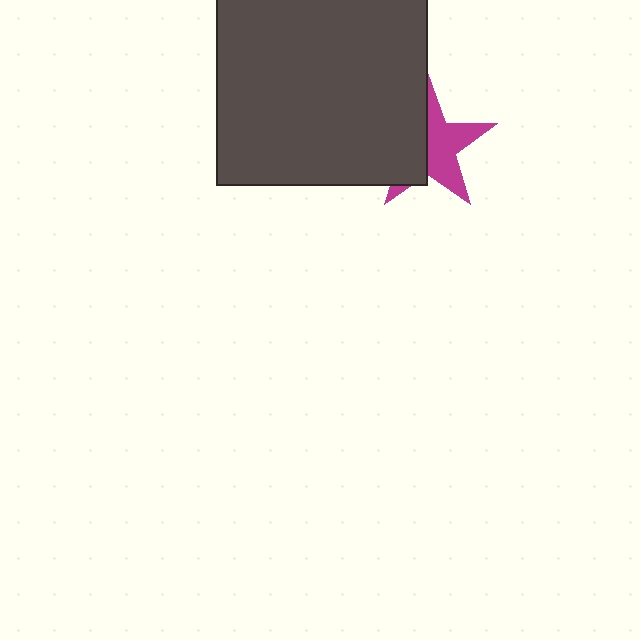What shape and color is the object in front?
The object in front is a dark gray square.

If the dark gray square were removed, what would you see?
You would see the complete magenta star.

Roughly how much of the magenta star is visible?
About half of it is visible (roughly 54%).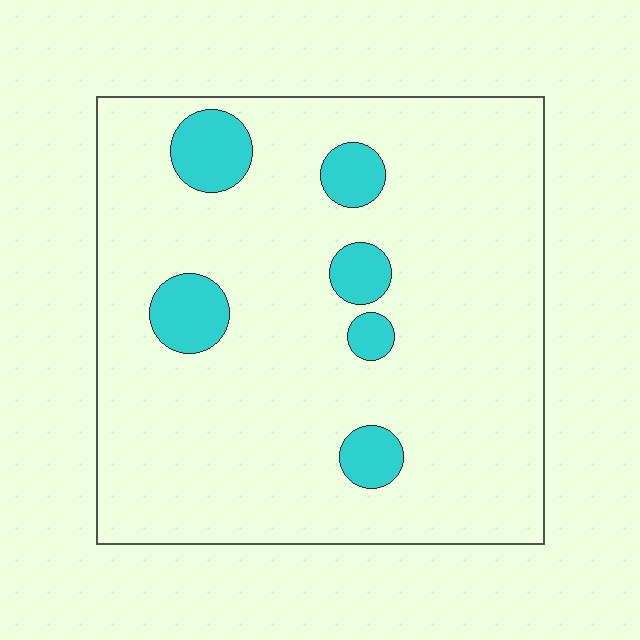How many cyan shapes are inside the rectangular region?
6.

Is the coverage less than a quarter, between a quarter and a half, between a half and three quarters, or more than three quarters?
Less than a quarter.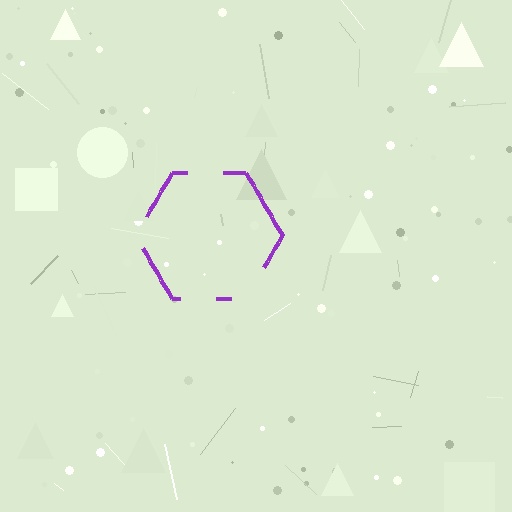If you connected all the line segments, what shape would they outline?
They would outline a hexagon.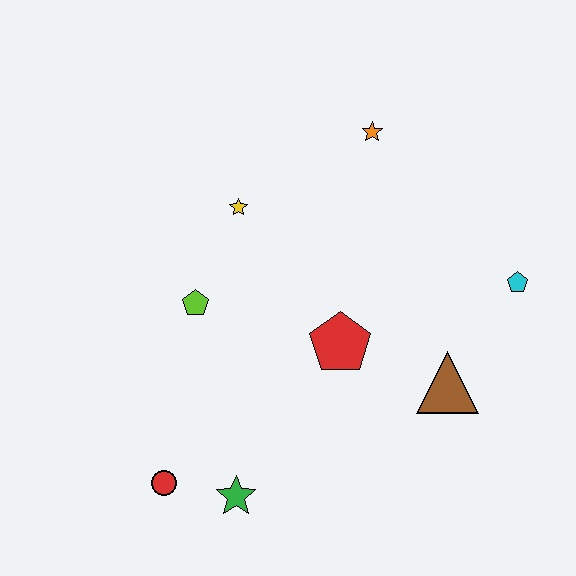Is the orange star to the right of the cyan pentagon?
No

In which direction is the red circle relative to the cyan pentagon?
The red circle is to the left of the cyan pentagon.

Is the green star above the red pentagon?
No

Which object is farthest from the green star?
The orange star is farthest from the green star.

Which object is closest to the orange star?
The yellow star is closest to the orange star.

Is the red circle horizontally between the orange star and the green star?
No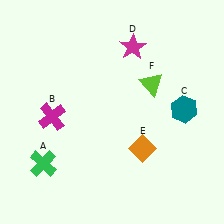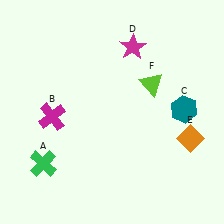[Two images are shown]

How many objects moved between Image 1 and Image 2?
1 object moved between the two images.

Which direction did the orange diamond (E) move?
The orange diamond (E) moved right.